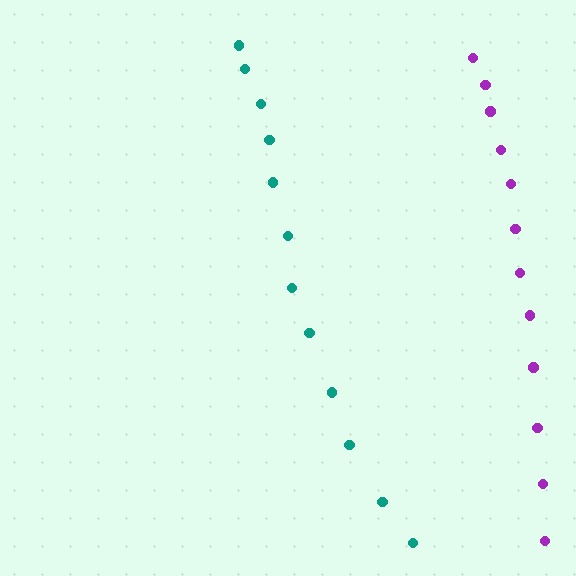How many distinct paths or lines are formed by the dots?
There are 2 distinct paths.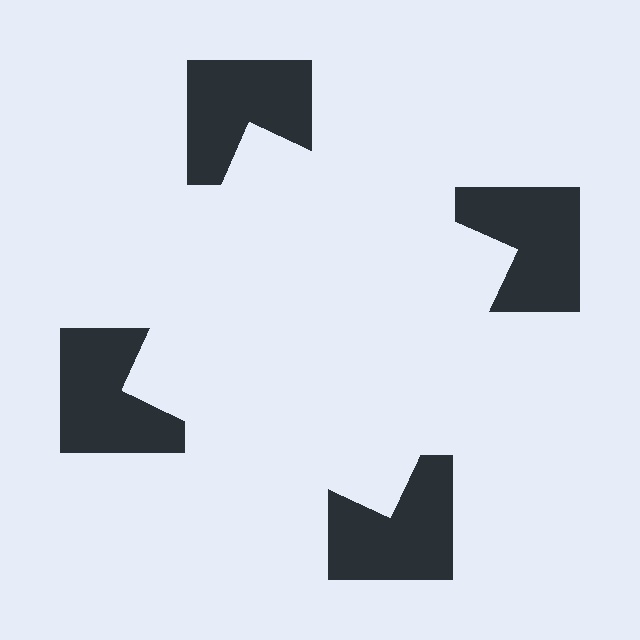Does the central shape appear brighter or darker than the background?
It typically appears slightly brighter than the background, even though no actual brightness change is drawn.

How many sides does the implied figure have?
4 sides.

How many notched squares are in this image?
There are 4 — one at each vertex of the illusory square.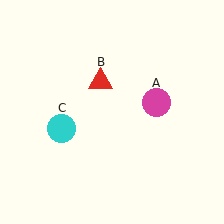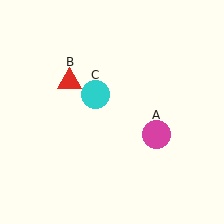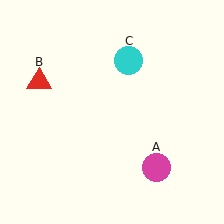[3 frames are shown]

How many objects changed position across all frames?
3 objects changed position: magenta circle (object A), red triangle (object B), cyan circle (object C).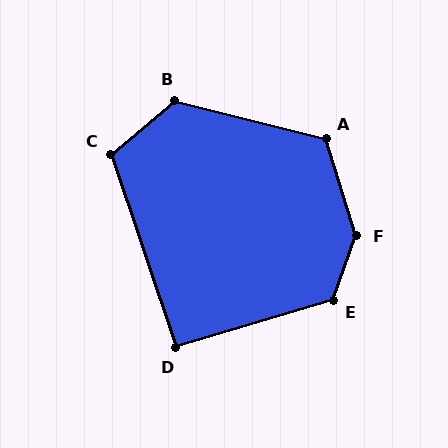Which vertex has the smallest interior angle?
D, at approximately 92 degrees.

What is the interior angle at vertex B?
Approximately 126 degrees (obtuse).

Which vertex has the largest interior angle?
F, at approximately 143 degrees.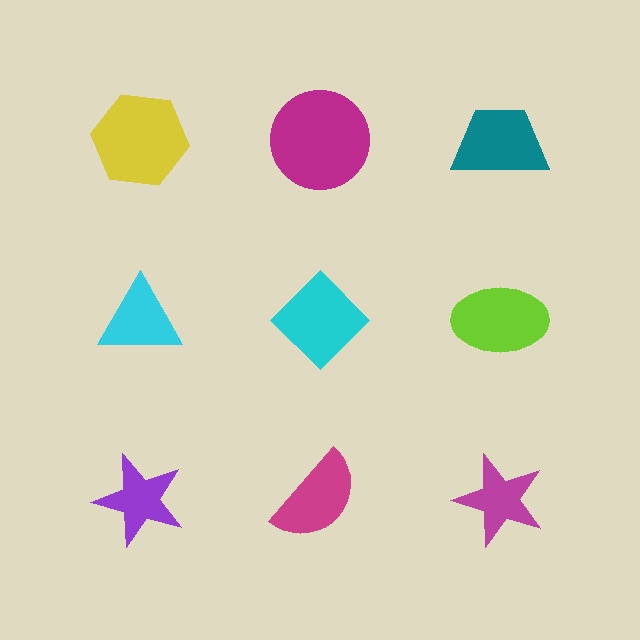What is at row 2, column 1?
A cyan triangle.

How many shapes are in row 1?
3 shapes.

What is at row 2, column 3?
A lime ellipse.